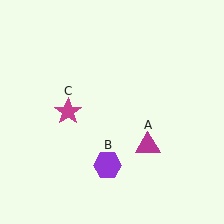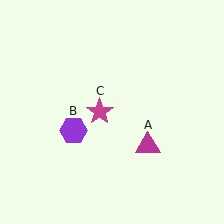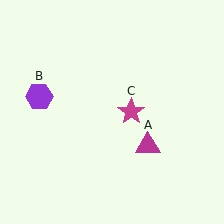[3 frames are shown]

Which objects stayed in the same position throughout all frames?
Magenta triangle (object A) remained stationary.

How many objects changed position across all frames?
2 objects changed position: purple hexagon (object B), magenta star (object C).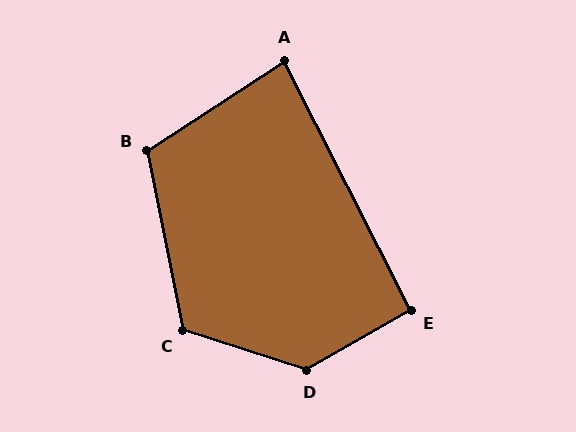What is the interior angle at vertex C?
Approximately 119 degrees (obtuse).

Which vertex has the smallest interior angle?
A, at approximately 84 degrees.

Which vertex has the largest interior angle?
D, at approximately 132 degrees.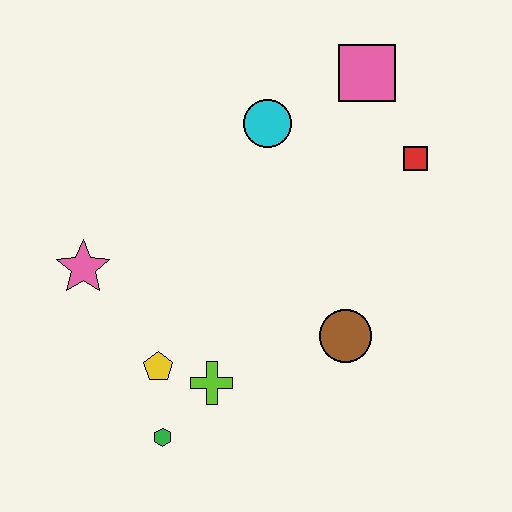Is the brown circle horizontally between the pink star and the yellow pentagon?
No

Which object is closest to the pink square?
The red square is closest to the pink square.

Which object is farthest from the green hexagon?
The pink square is farthest from the green hexagon.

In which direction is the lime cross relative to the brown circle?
The lime cross is to the left of the brown circle.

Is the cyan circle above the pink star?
Yes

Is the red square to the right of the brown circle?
Yes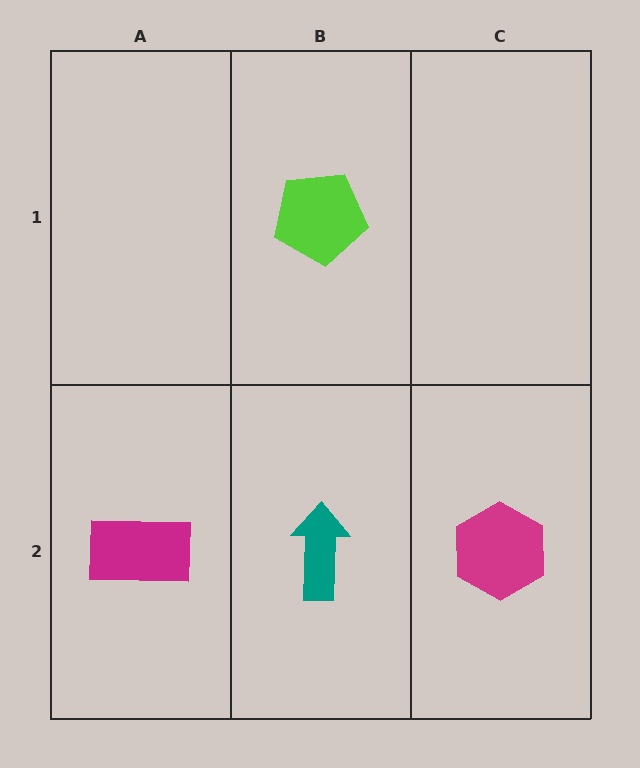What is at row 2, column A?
A magenta rectangle.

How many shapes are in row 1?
1 shape.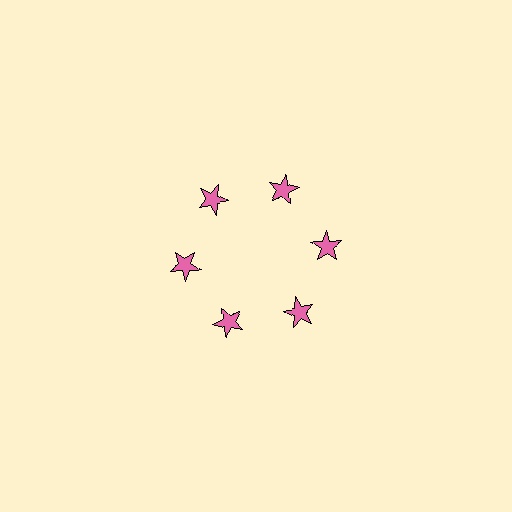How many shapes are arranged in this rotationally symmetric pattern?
There are 6 shapes, arranged in 6 groups of 1.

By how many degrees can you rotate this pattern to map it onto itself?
The pattern maps onto itself every 60 degrees of rotation.